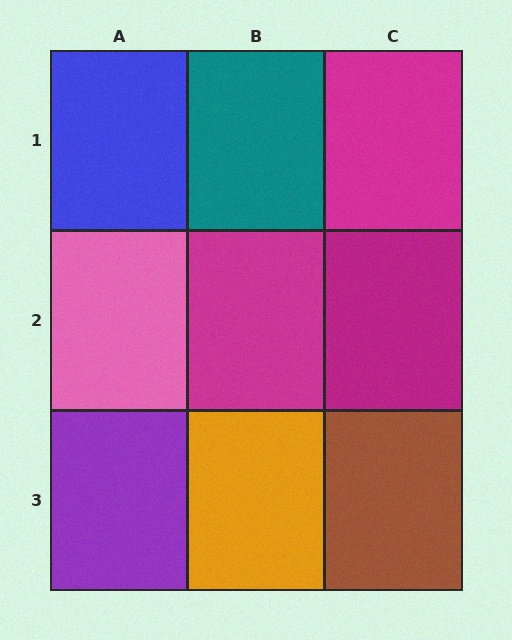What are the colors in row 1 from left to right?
Blue, teal, magenta.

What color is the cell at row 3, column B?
Orange.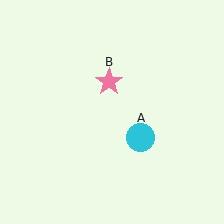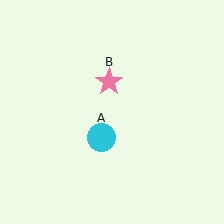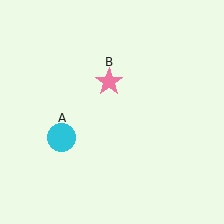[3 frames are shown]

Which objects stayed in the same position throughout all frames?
Pink star (object B) remained stationary.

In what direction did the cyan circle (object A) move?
The cyan circle (object A) moved left.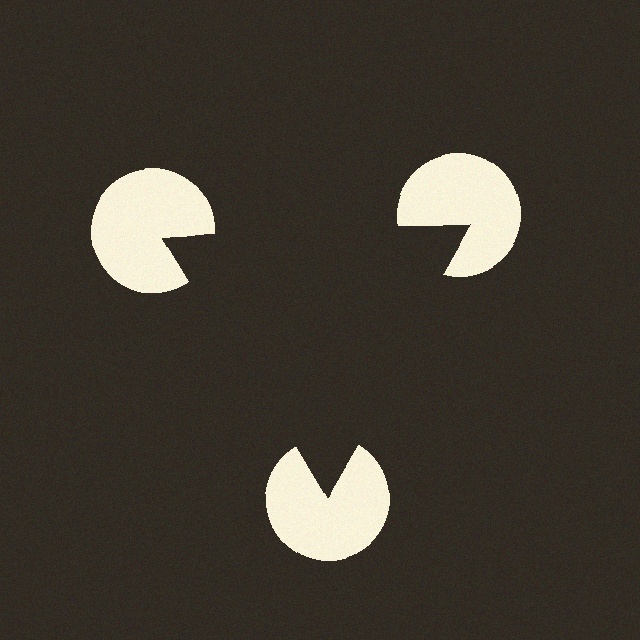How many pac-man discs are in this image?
There are 3 — one at each vertex of the illusory triangle.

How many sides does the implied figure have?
3 sides.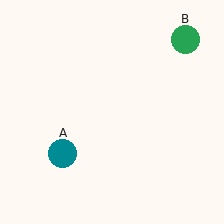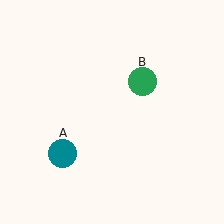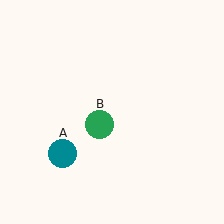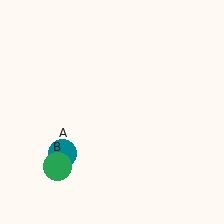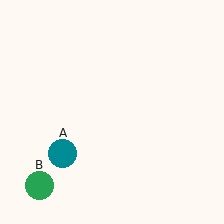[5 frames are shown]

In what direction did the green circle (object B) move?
The green circle (object B) moved down and to the left.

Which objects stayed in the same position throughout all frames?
Teal circle (object A) remained stationary.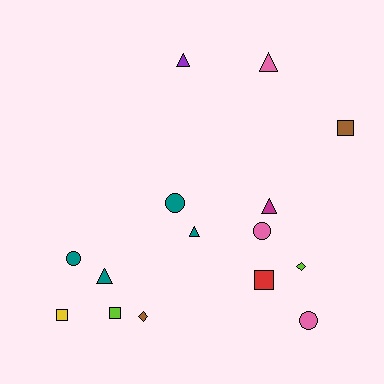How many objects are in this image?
There are 15 objects.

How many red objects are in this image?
There is 1 red object.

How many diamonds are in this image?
There are 2 diamonds.